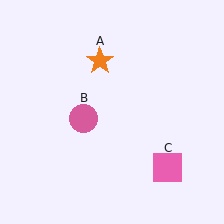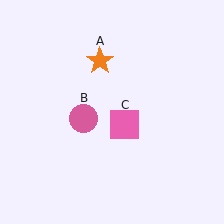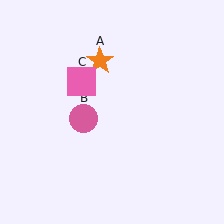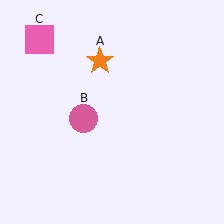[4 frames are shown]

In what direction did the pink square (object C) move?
The pink square (object C) moved up and to the left.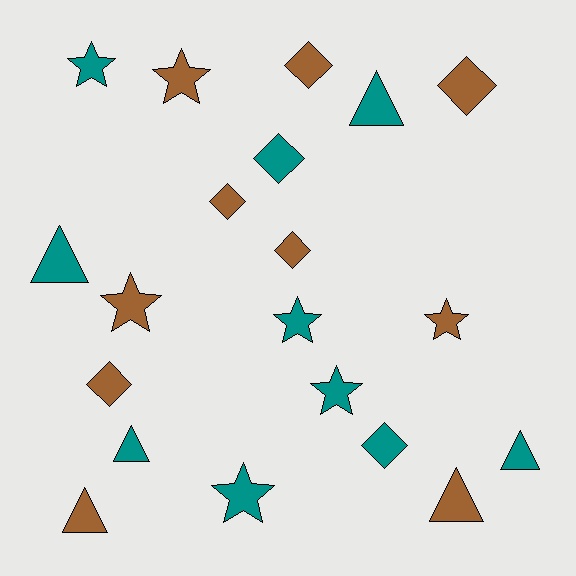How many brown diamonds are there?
There are 5 brown diamonds.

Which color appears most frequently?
Brown, with 10 objects.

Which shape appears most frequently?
Diamond, with 7 objects.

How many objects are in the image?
There are 20 objects.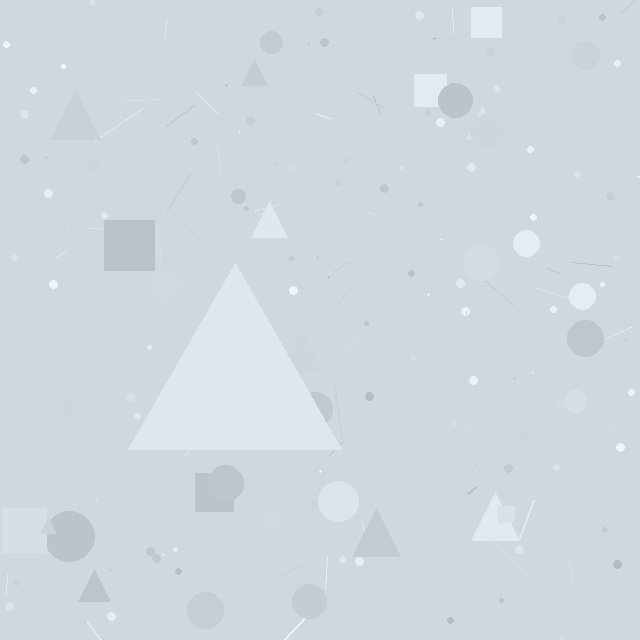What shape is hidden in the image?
A triangle is hidden in the image.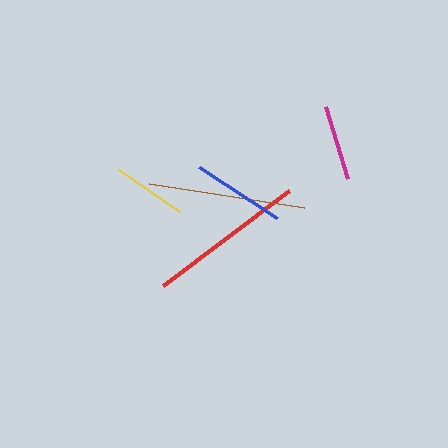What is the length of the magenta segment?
The magenta segment is approximately 75 pixels long.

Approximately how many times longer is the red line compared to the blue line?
The red line is approximately 1.7 times the length of the blue line.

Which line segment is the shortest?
The yellow line is the shortest at approximately 74 pixels.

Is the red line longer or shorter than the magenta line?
The red line is longer than the magenta line.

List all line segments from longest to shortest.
From longest to shortest: red, brown, blue, magenta, yellow.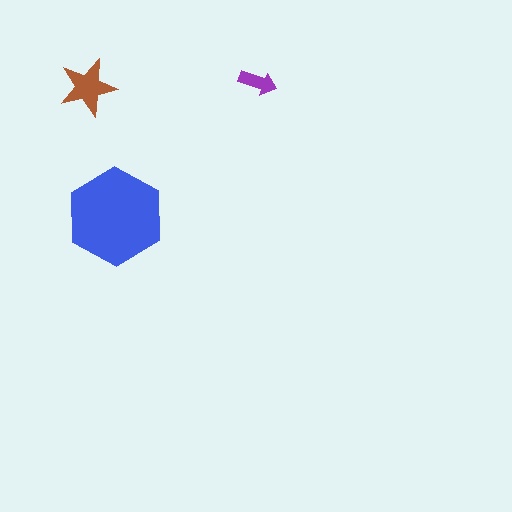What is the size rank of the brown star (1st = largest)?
2nd.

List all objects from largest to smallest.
The blue hexagon, the brown star, the purple arrow.